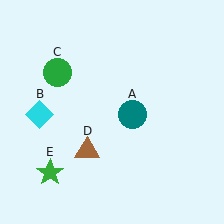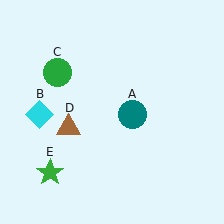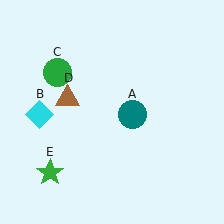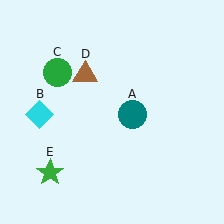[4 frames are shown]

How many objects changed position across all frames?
1 object changed position: brown triangle (object D).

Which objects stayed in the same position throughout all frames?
Teal circle (object A) and cyan diamond (object B) and green circle (object C) and green star (object E) remained stationary.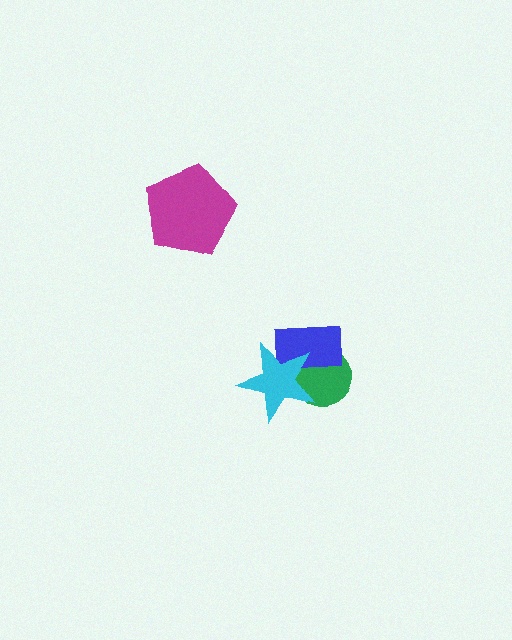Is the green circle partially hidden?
Yes, it is partially covered by another shape.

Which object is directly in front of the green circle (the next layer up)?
The blue rectangle is directly in front of the green circle.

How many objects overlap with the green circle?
2 objects overlap with the green circle.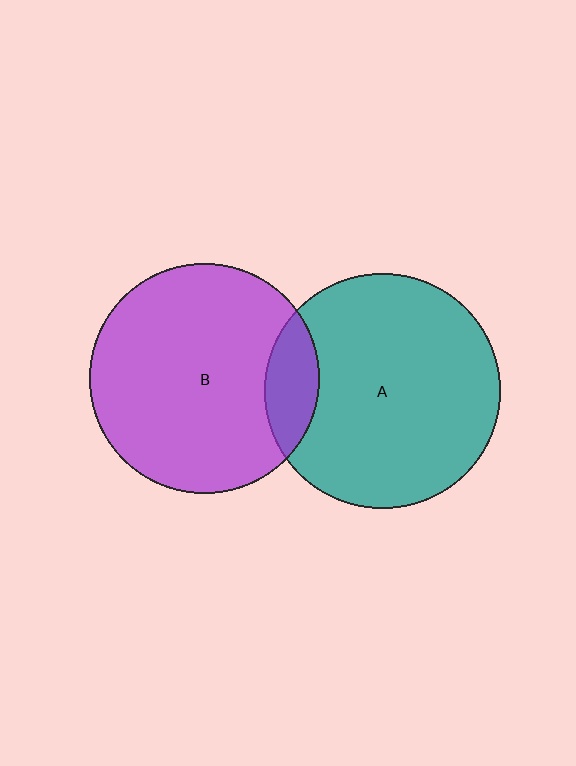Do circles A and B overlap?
Yes.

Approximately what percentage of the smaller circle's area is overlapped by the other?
Approximately 15%.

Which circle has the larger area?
Circle A (teal).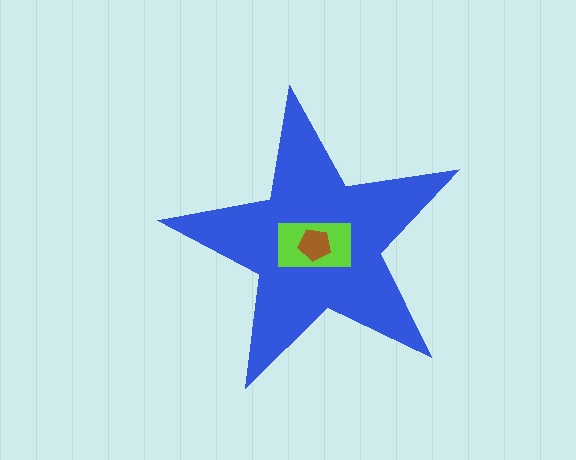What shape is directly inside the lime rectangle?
The brown pentagon.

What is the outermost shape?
The blue star.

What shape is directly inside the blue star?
The lime rectangle.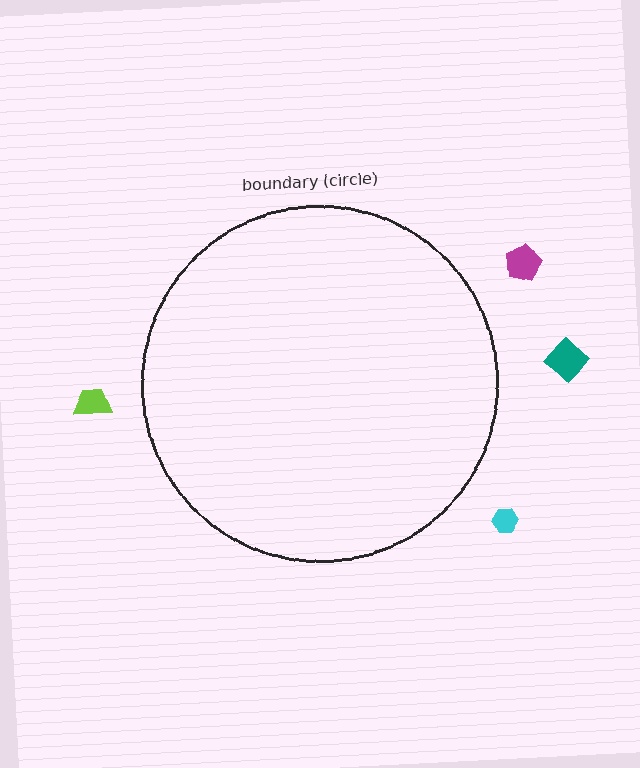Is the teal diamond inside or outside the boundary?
Outside.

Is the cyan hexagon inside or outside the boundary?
Outside.